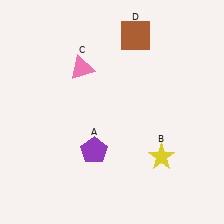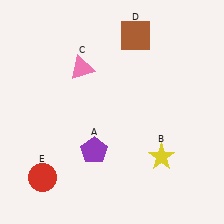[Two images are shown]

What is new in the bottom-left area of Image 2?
A red circle (E) was added in the bottom-left area of Image 2.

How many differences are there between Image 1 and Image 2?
There is 1 difference between the two images.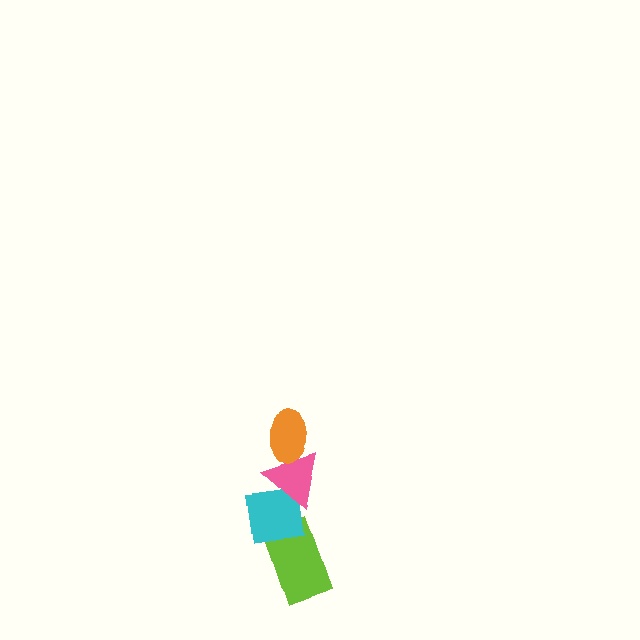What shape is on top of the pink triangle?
The orange ellipse is on top of the pink triangle.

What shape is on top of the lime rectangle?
The cyan square is on top of the lime rectangle.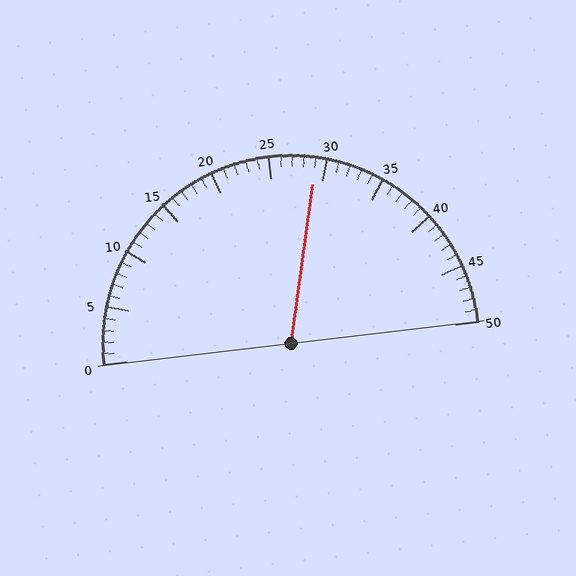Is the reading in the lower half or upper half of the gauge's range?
The reading is in the upper half of the range (0 to 50).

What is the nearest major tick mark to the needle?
The nearest major tick mark is 30.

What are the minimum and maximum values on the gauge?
The gauge ranges from 0 to 50.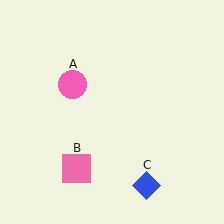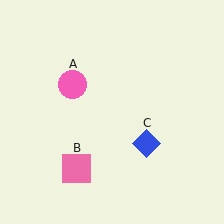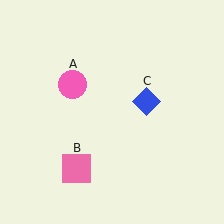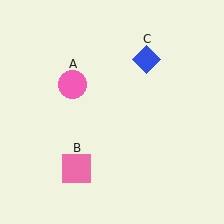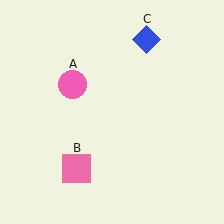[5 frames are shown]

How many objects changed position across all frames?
1 object changed position: blue diamond (object C).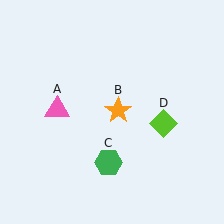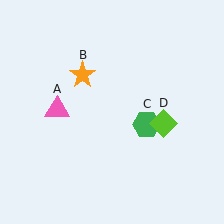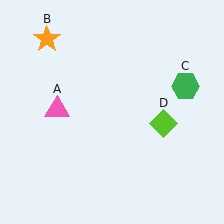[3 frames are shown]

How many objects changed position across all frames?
2 objects changed position: orange star (object B), green hexagon (object C).